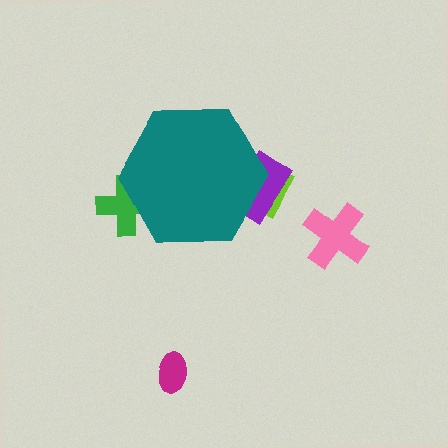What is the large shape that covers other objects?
A teal hexagon.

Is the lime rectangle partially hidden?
Yes, the lime rectangle is partially hidden behind the teal hexagon.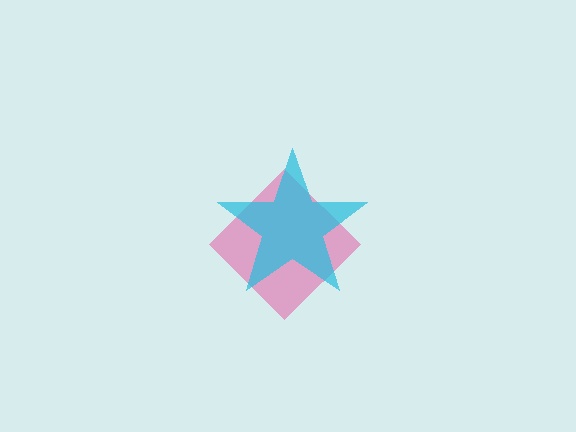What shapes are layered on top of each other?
The layered shapes are: a pink diamond, a cyan star.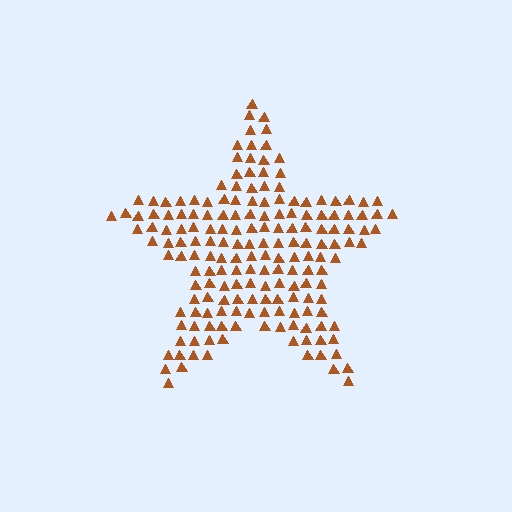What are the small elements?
The small elements are triangles.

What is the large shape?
The large shape is a star.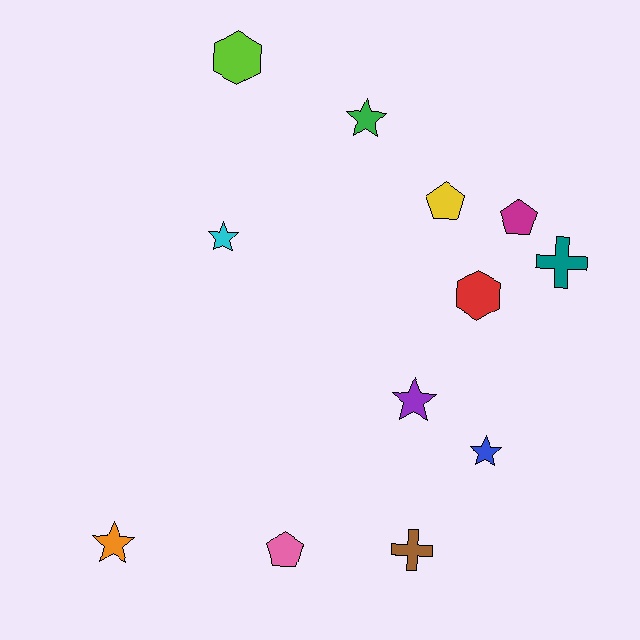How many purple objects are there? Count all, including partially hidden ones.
There is 1 purple object.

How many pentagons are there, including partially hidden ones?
There are 3 pentagons.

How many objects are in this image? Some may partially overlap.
There are 12 objects.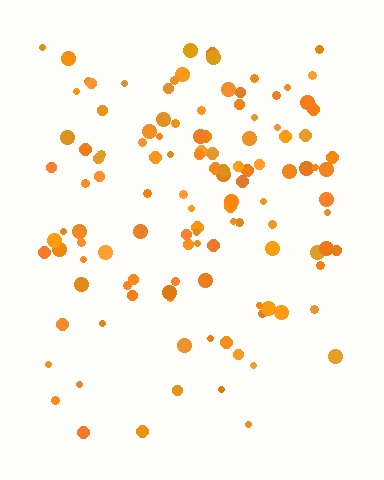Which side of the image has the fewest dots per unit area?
The bottom.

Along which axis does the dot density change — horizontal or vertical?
Vertical.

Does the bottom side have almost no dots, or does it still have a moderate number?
Still a moderate number, just noticeably fewer than the top.